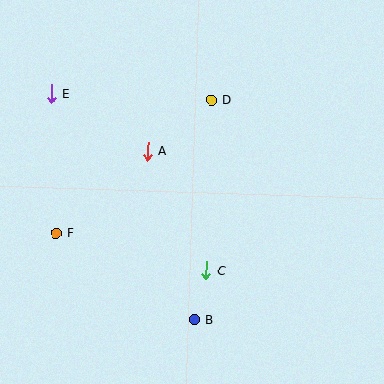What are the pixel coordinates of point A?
Point A is at (148, 151).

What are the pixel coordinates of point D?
Point D is at (211, 100).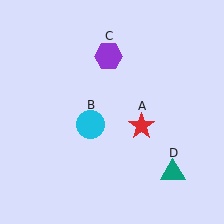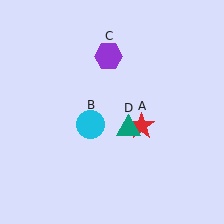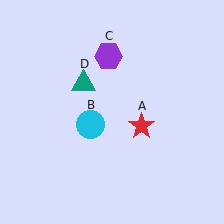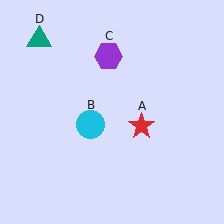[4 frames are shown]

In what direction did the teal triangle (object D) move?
The teal triangle (object D) moved up and to the left.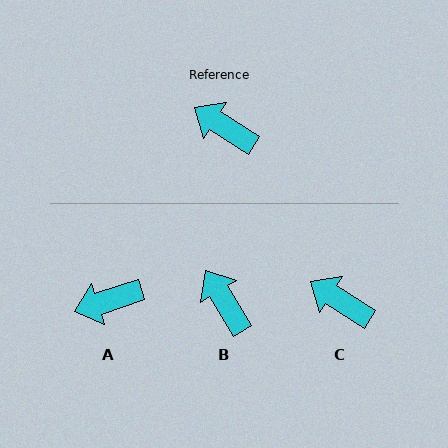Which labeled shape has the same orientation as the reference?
C.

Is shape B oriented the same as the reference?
No, it is off by about 27 degrees.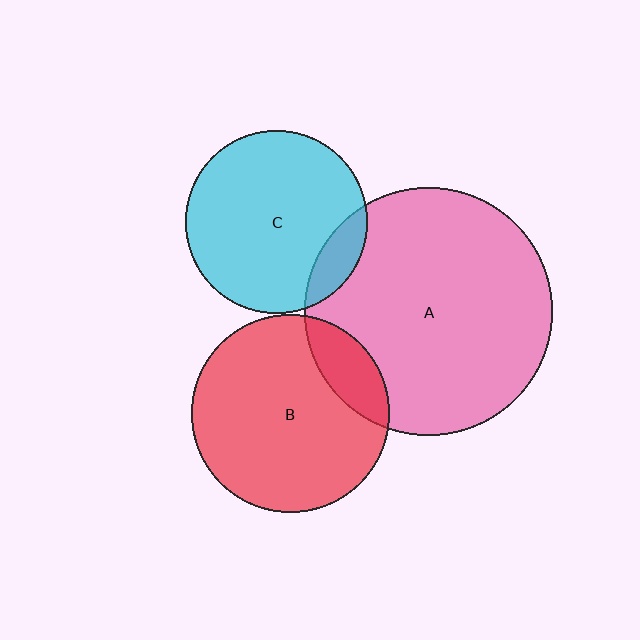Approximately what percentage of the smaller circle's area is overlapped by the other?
Approximately 15%.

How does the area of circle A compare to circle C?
Approximately 1.8 times.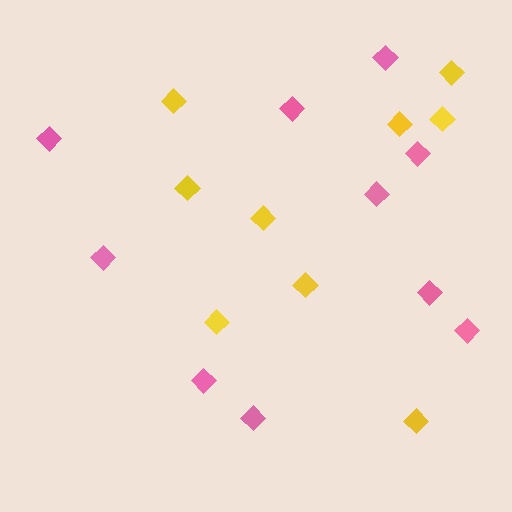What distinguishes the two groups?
There are 2 groups: one group of pink diamonds (10) and one group of yellow diamonds (9).